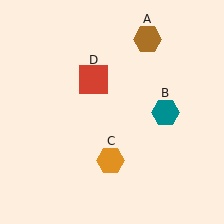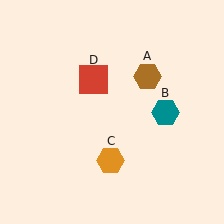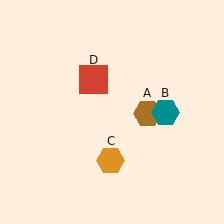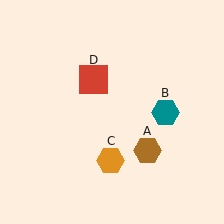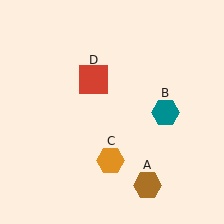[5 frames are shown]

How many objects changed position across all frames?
1 object changed position: brown hexagon (object A).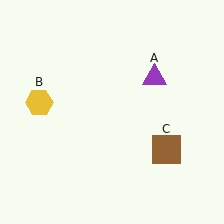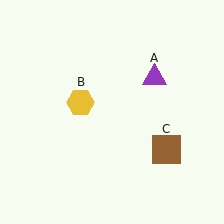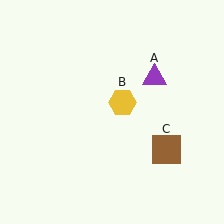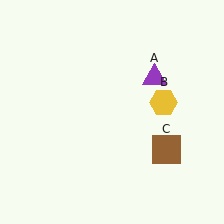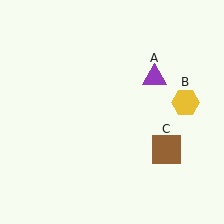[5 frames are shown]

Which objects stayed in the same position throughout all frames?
Purple triangle (object A) and brown square (object C) remained stationary.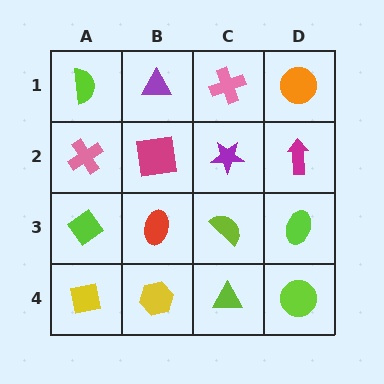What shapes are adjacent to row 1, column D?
A magenta arrow (row 2, column D), a pink cross (row 1, column C).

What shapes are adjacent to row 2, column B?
A purple triangle (row 1, column B), a red ellipse (row 3, column B), a pink cross (row 2, column A), a purple star (row 2, column C).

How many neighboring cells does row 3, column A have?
3.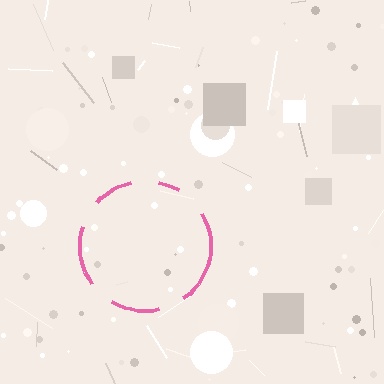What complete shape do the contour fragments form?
The contour fragments form a circle.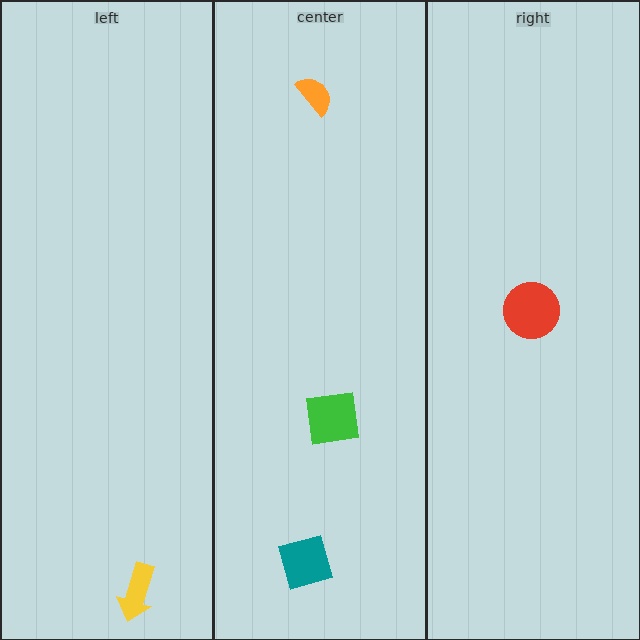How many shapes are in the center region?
3.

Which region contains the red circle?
The right region.